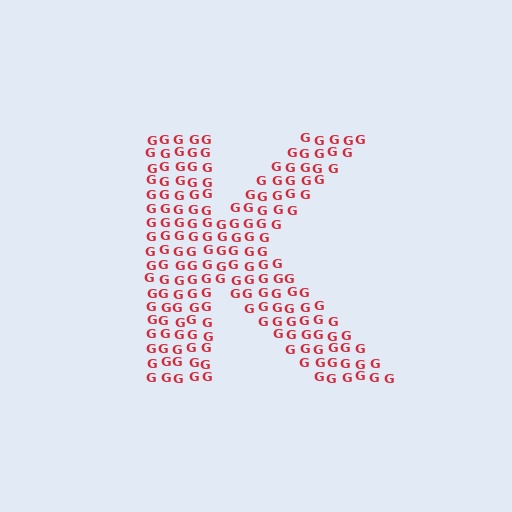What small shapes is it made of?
It is made of small letter G's.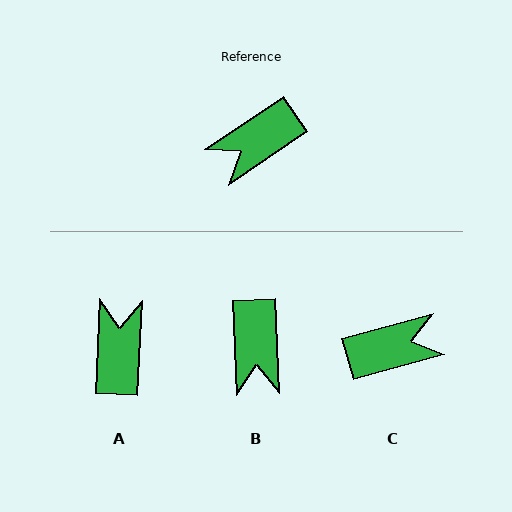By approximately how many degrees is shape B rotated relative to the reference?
Approximately 59 degrees counter-clockwise.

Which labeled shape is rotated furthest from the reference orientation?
C, about 161 degrees away.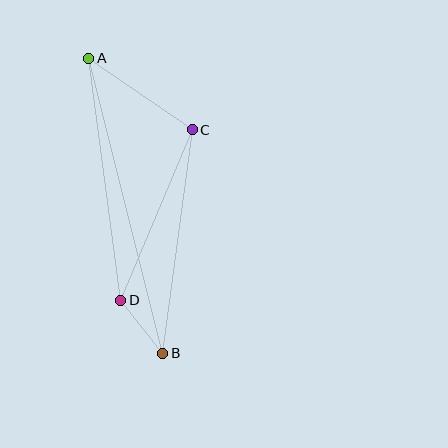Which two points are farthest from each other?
Points A and B are farthest from each other.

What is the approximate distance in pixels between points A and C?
The distance between A and C is approximately 126 pixels.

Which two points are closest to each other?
Points B and D are closest to each other.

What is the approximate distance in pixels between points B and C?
The distance between B and C is approximately 225 pixels.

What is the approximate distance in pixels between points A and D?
The distance between A and D is approximately 244 pixels.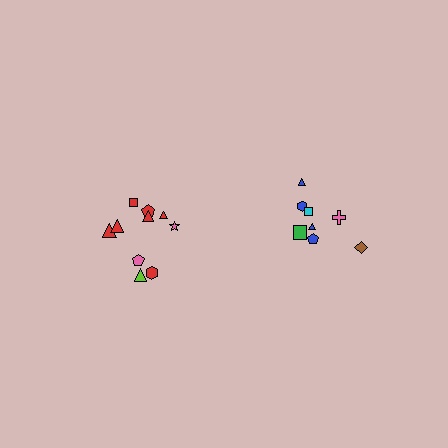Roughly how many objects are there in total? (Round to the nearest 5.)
Roughly 20 objects in total.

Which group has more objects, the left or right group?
The left group.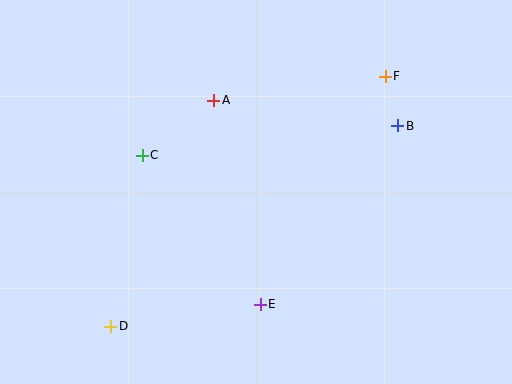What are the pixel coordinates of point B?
Point B is at (398, 126).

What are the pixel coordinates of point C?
Point C is at (142, 155).